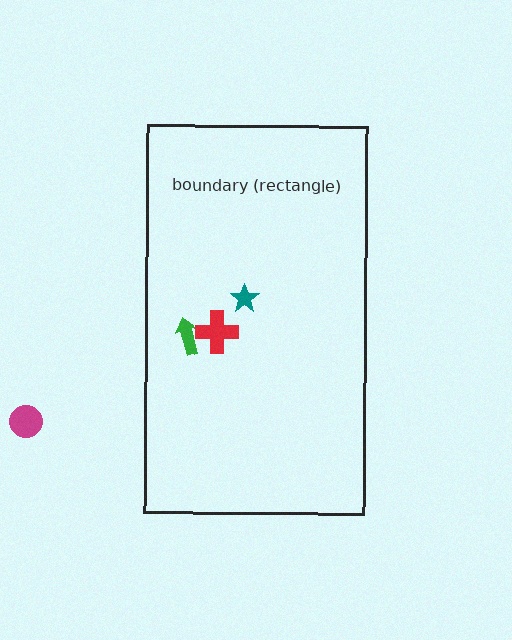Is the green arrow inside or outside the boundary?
Inside.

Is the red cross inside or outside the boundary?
Inside.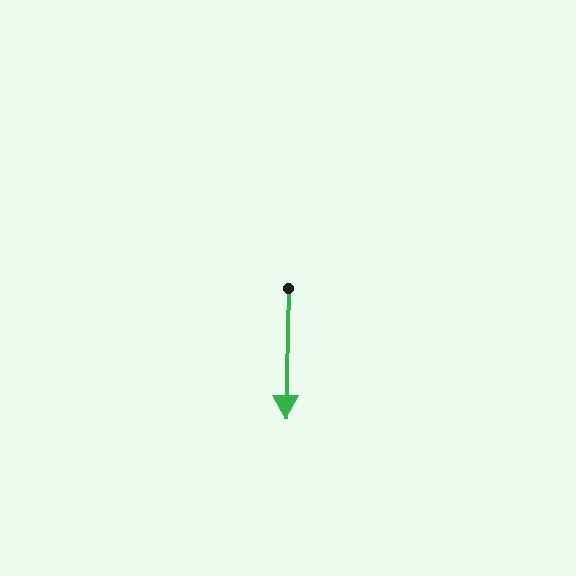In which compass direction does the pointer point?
South.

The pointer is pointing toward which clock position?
Roughly 6 o'clock.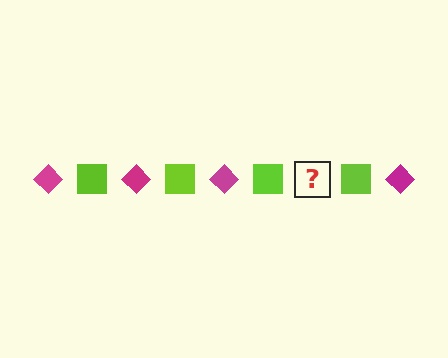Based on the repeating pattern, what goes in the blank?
The blank should be a magenta diamond.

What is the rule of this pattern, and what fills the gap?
The rule is that the pattern alternates between magenta diamond and lime square. The gap should be filled with a magenta diamond.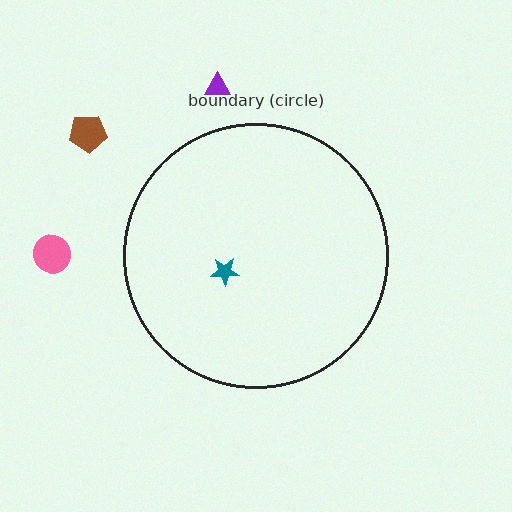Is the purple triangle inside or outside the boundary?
Outside.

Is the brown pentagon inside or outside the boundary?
Outside.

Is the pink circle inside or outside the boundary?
Outside.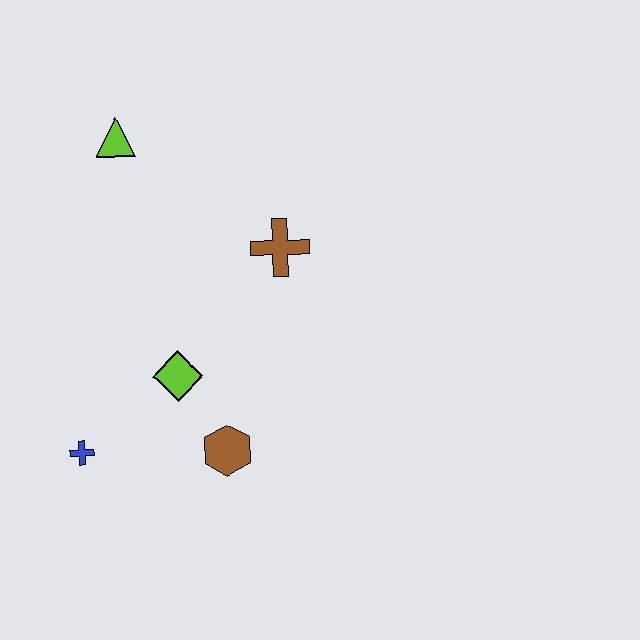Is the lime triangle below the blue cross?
No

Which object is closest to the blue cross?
The lime diamond is closest to the blue cross.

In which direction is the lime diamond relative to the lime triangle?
The lime diamond is below the lime triangle.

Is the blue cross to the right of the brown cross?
No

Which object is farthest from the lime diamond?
The lime triangle is farthest from the lime diamond.